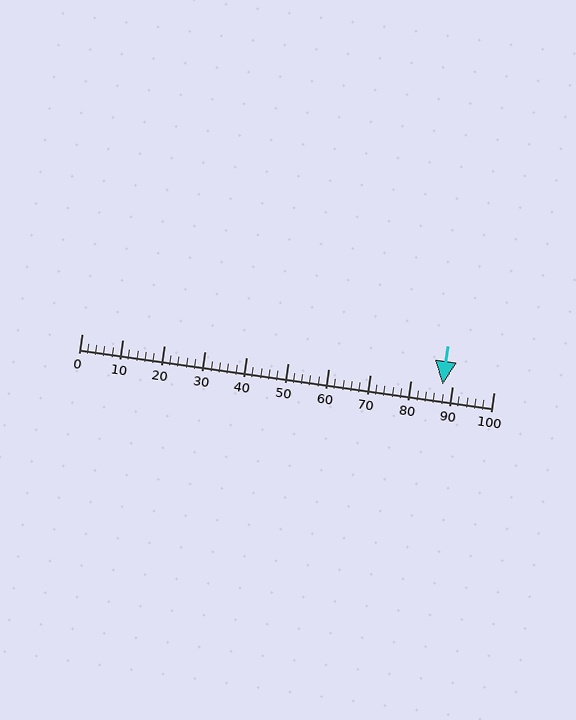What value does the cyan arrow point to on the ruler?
The cyan arrow points to approximately 88.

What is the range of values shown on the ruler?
The ruler shows values from 0 to 100.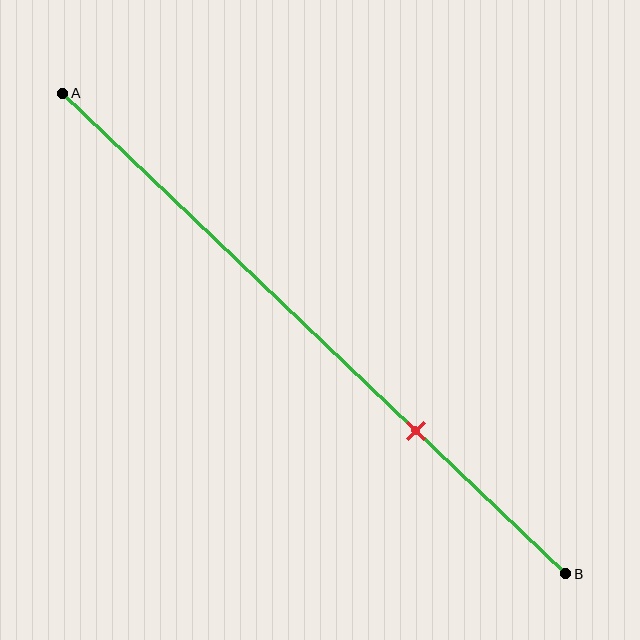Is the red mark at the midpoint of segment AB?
No, the mark is at about 70% from A, not at the 50% midpoint.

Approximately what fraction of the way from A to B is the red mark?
The red mark is approximately 70% of the way from A to B.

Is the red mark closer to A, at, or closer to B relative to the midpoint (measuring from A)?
The red mark is closer to point B than the midpoint of segment AB.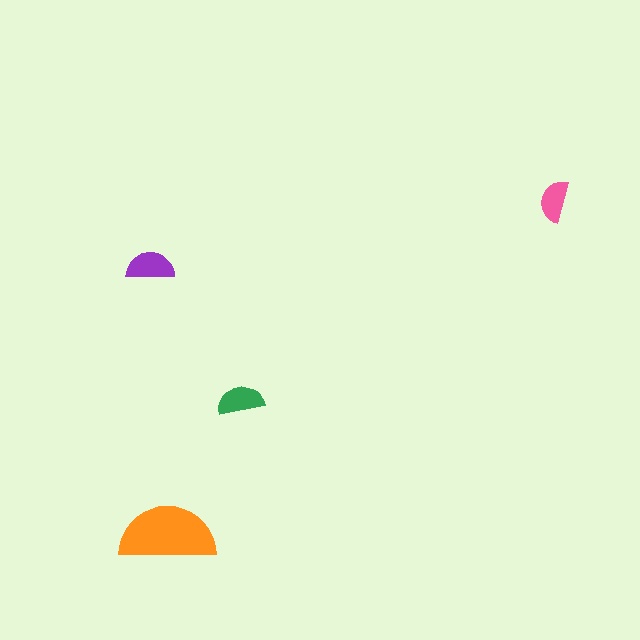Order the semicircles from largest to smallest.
the orange one, the purple one, the green one, the pink one.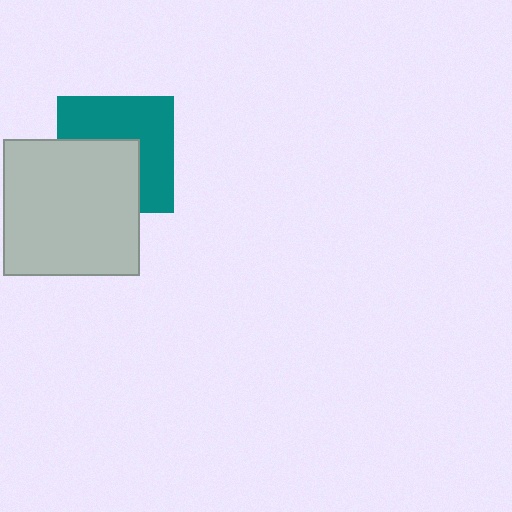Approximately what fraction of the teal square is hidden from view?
Roughly 44% of the teal square is hidden behind the light gray square.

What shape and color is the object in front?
The object in front is a light gray square.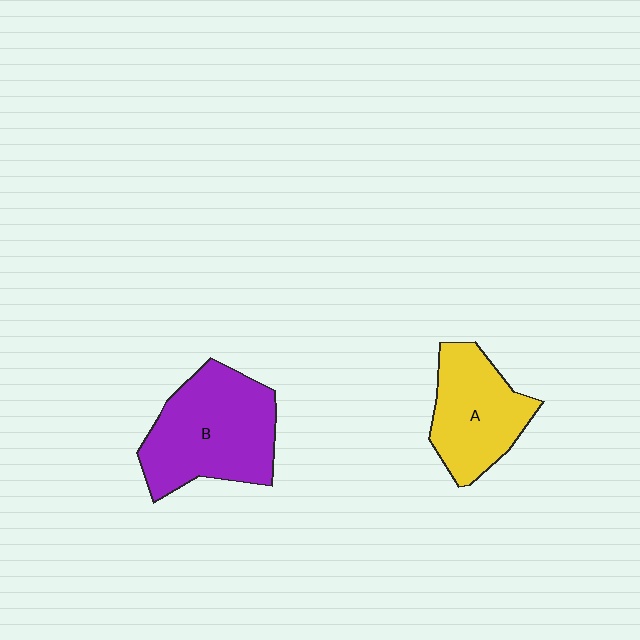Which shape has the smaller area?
Shape A (yellow).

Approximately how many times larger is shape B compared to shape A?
Approximately 1.3 times.